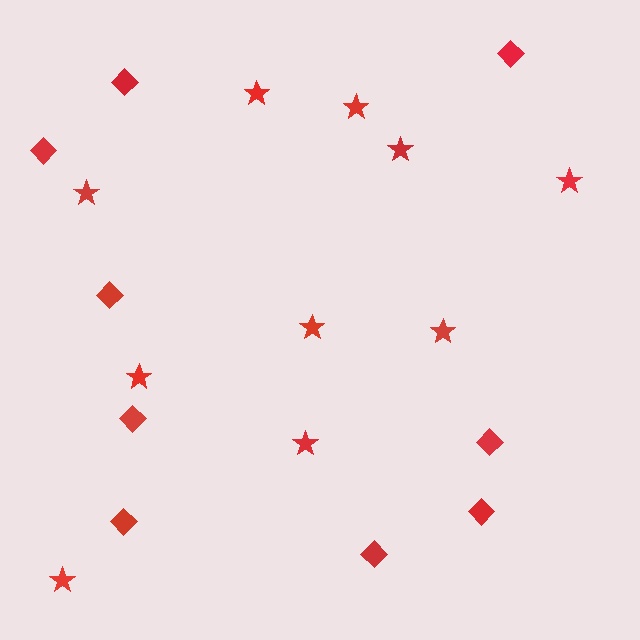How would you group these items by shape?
There are 2 groups: one group of diamonds (9) and one group of stars (10).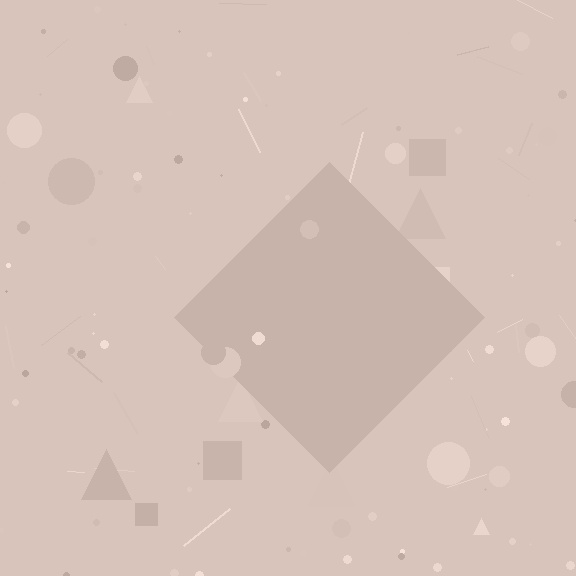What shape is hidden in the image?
A diamond is hidden in the image.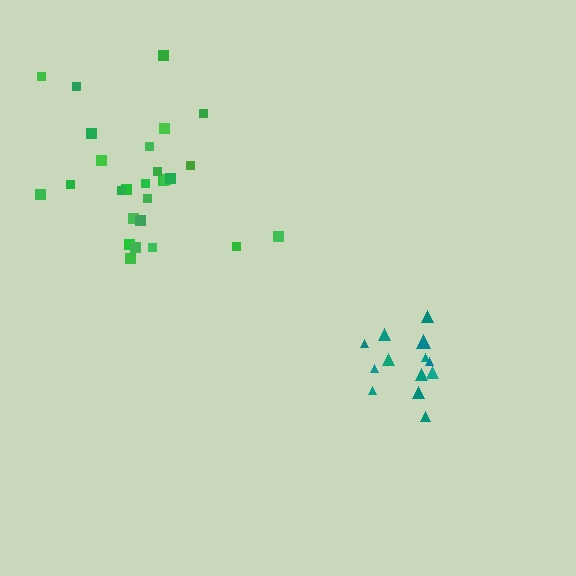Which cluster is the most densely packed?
Teal.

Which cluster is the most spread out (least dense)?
Green.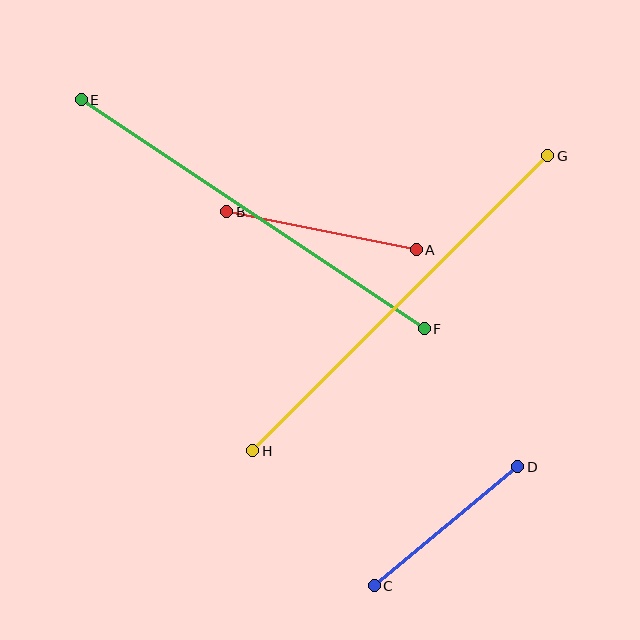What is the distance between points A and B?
The distance is approximately 193 pixels.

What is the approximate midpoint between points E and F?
The midpoint is at approximately (253, 214) pixels.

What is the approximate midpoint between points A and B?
The midpoint is at approximately (322, 231) pixels.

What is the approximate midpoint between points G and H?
The midpoint is at approximately (400, 303) pixels.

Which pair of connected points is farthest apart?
Points G and H are farthest apart.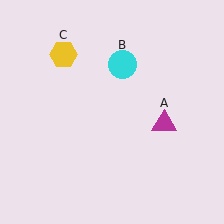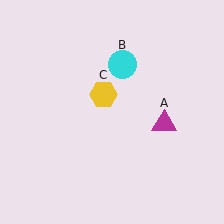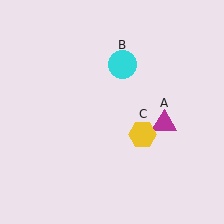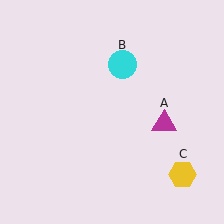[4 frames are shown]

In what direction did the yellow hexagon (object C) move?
The yellow hexagon (object C) moved down and to the right.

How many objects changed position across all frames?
1 object changed position: yellow hexagon (object C).